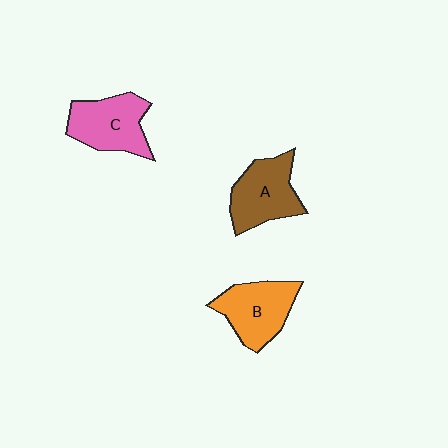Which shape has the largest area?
Shape C (pink).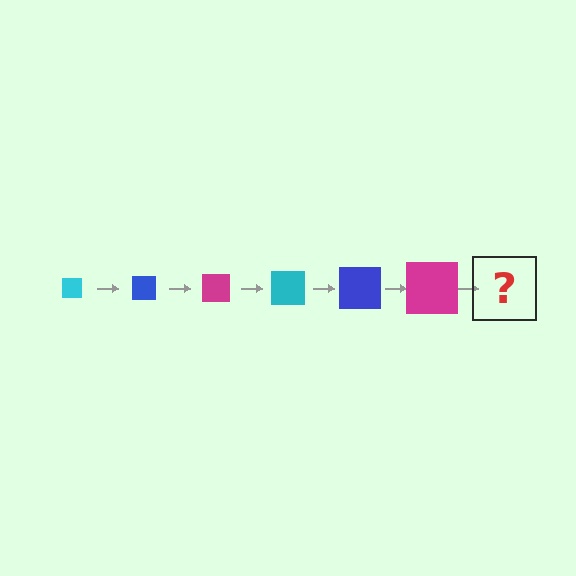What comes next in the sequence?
The next element should be a cyan square, larger than the previous one.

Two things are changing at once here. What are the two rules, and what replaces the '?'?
The two rules are that the square grows larger each step and the color cycles through cyan, blue, and magenta. The '?' should be a cyan square, larger than the previous one.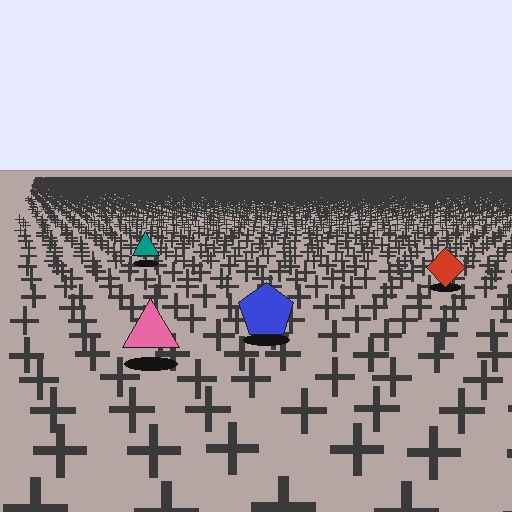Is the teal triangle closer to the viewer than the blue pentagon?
No. The blue pentagon is closer — you can tell from the texture gradient: the ground texture is coarser near it.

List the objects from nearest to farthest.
From nearest to farthest: the pink triangle, the blue pentagon, the red diamond, the teal triangle.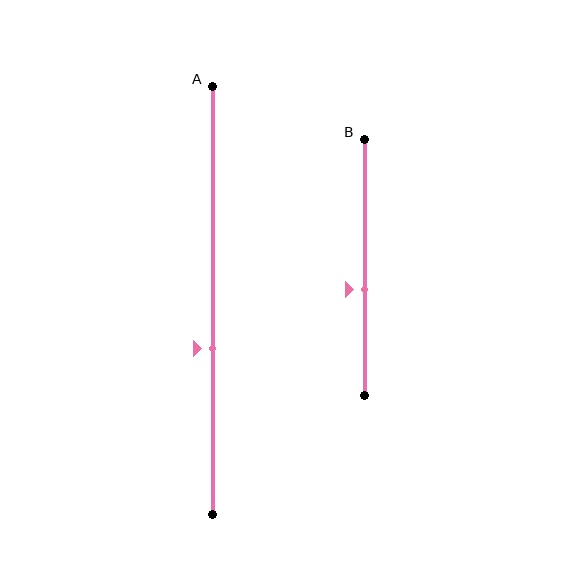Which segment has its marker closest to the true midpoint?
Segment B has its marker closest to the true midpoint.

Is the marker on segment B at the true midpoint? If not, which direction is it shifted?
No, the marker on segment B is shifted downward by about 9% of the segment length.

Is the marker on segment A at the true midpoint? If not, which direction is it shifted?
No, the marker on segment A is shifted downward by about 11% of the segment length.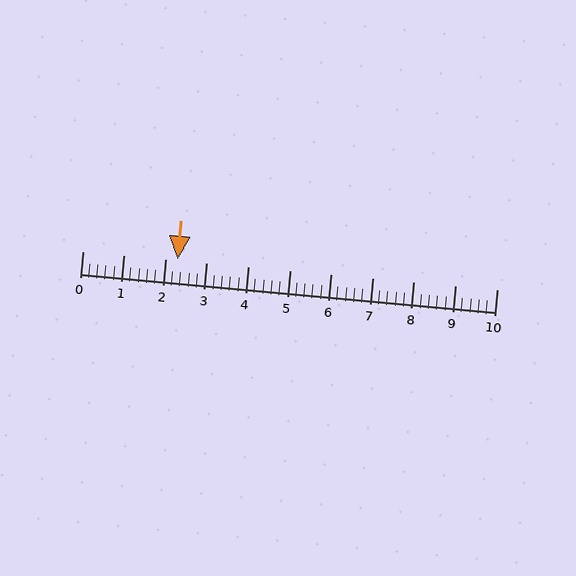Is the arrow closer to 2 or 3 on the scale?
The arrow is closer to 2.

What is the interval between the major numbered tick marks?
The major tick marks are spaced 1 units apart.